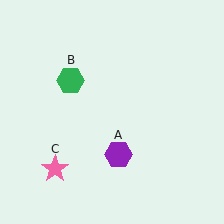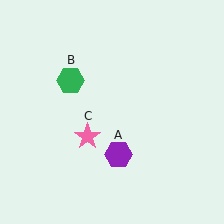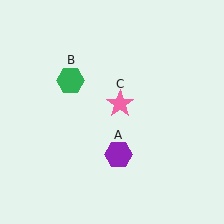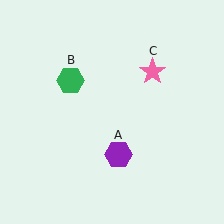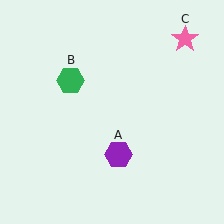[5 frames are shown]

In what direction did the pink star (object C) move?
The pink star (object C) moved up and to the right.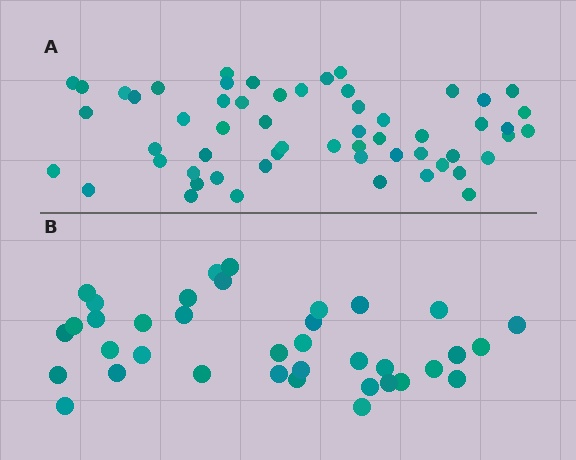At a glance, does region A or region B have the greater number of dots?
Region A (the top region) has more dots.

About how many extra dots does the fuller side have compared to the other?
Region A has approximately 20 more dots than region B.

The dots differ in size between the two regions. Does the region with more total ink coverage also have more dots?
No. Region B has more total ink coverage because its dots are larger, but region A actually contains more individual dots. Total area can be misleading — the number of items is what matters here.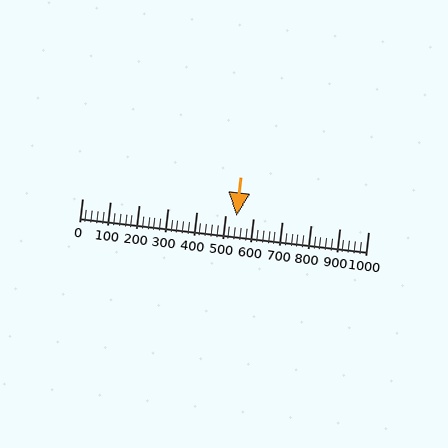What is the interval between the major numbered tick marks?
The major tick marks are spaced 100 units apart.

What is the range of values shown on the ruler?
The ruler shows values from 0 to 1000.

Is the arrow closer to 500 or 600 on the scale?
The arrow is closer to 500.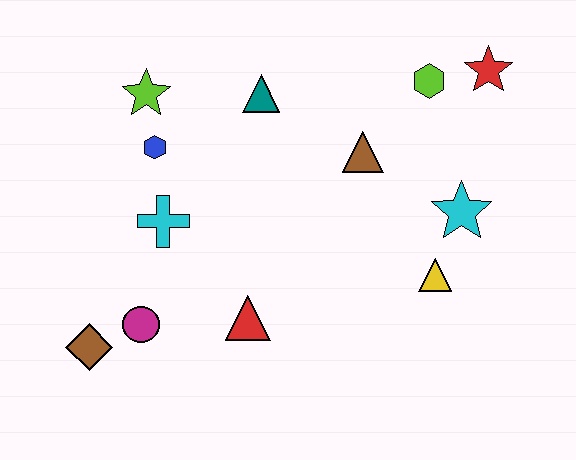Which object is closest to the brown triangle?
The lime hexagon is closest to the brown triangle.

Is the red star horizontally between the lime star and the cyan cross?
No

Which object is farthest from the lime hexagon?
The brown diamond is farthest from the lime hexagon.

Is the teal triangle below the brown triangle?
No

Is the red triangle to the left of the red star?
Yes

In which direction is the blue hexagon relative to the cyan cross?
The blue hexagon is above the cyan cross.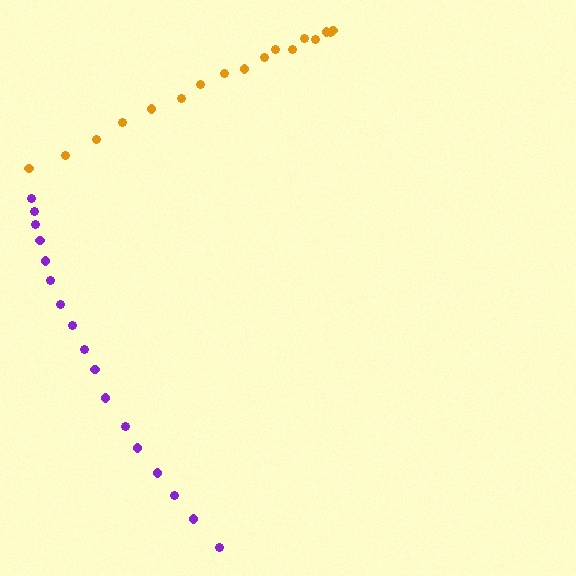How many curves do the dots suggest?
There are 2 distinct paths.